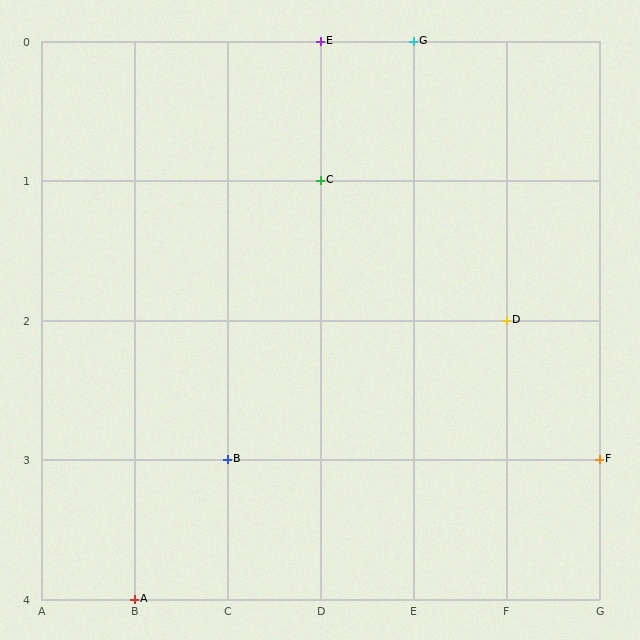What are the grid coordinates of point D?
Point D is at grid coordinates (F, 2).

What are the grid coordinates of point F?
Point F is at grid coordinates (G, 3).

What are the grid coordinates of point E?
Point E is at grid coordinates (D, 0).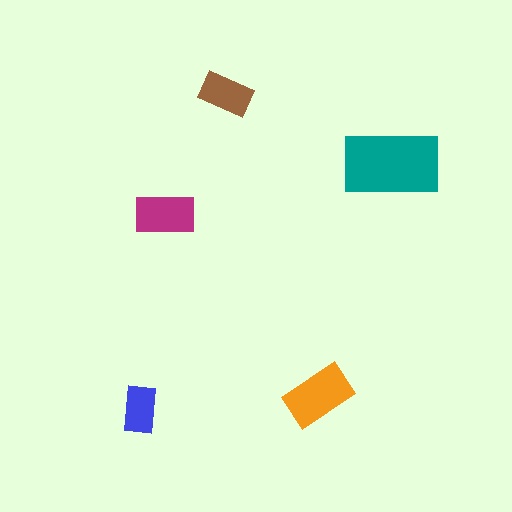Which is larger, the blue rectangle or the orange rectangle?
The orange one.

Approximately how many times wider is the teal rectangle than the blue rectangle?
About 2 times wider.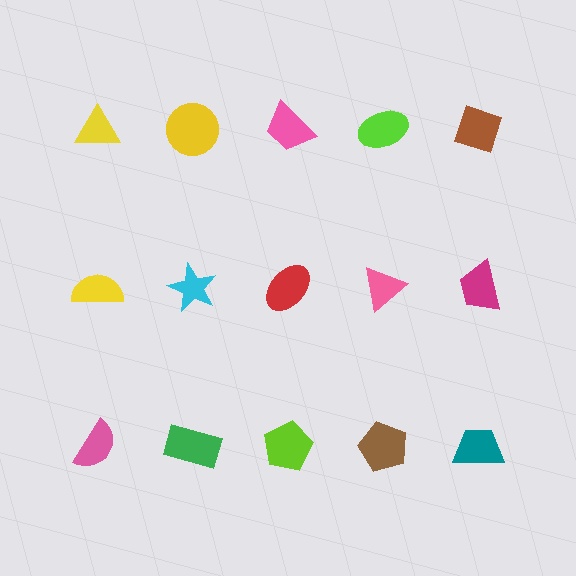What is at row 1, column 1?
A yellow triangle.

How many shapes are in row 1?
5 shapes.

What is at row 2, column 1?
A yellow semicircle.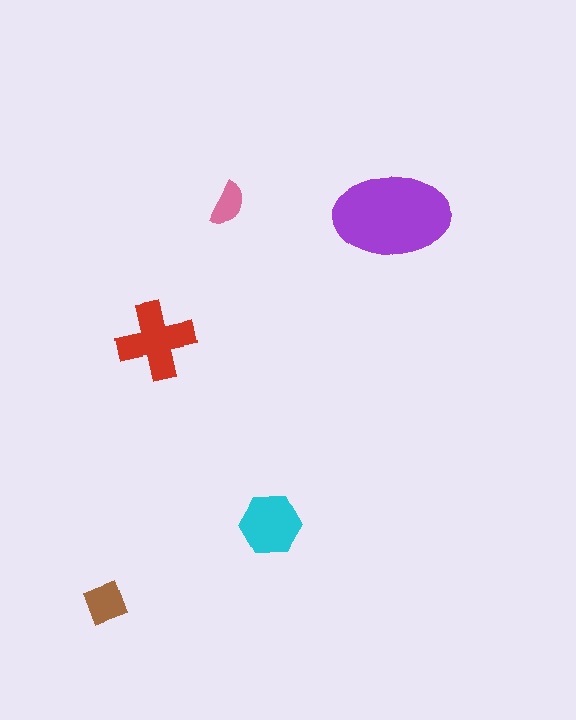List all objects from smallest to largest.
The pink semicircle, the brown diamond, the cyan hexagon, the red cross, the purple ellipse.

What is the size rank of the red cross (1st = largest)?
2nd.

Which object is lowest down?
The brown diamond is bottommost.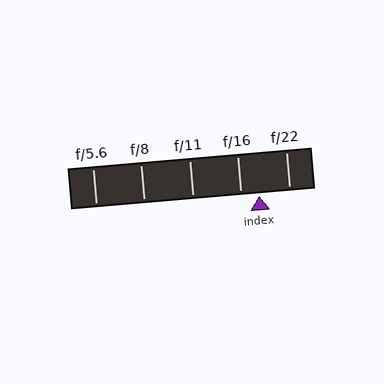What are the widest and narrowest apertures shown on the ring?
The widest aperture shown is f/5.6 and the narrowest is f/22.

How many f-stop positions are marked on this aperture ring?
There are 5 f-stop positions marked.